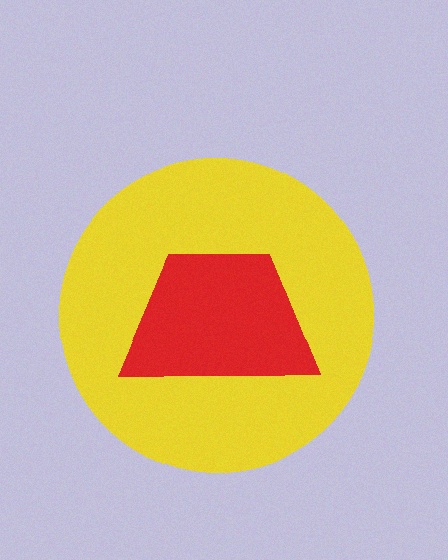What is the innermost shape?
The red trapezoid.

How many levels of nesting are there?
2.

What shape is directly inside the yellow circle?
The red trapezoid.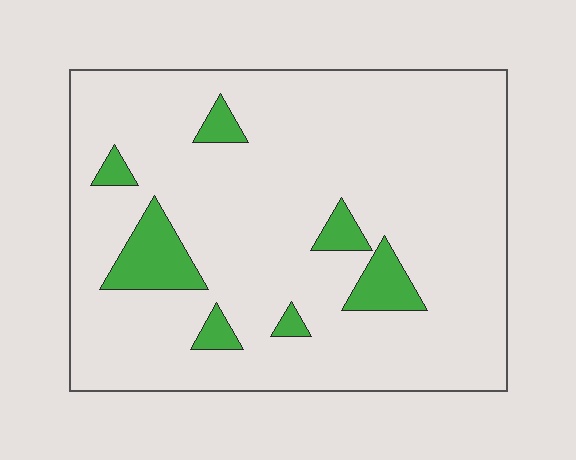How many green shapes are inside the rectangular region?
7.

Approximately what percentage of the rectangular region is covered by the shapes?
Approximately 10%.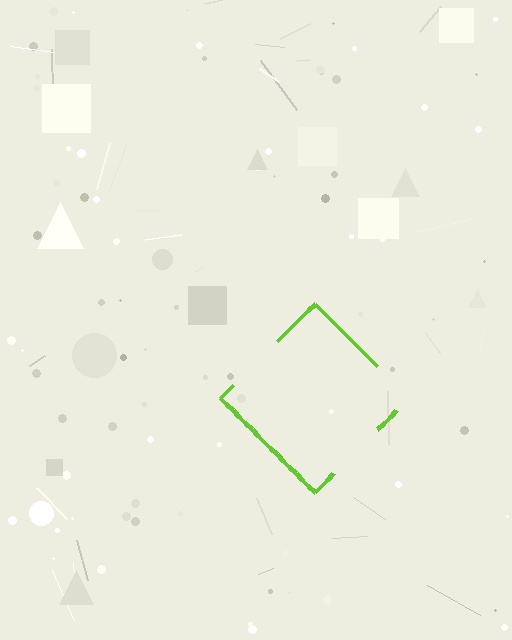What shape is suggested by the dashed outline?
The dashed outline suggests a diamond.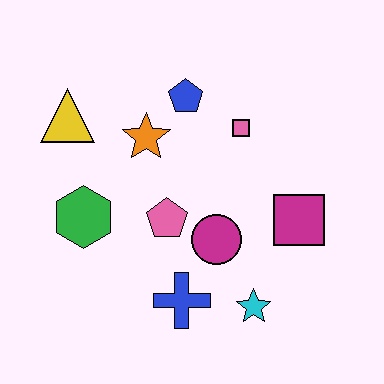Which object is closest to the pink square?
The blue pentagon is closest to the pink square.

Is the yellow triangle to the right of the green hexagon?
No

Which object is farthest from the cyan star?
The yellow triangle is farthest from the cyan star.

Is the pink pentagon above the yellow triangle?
No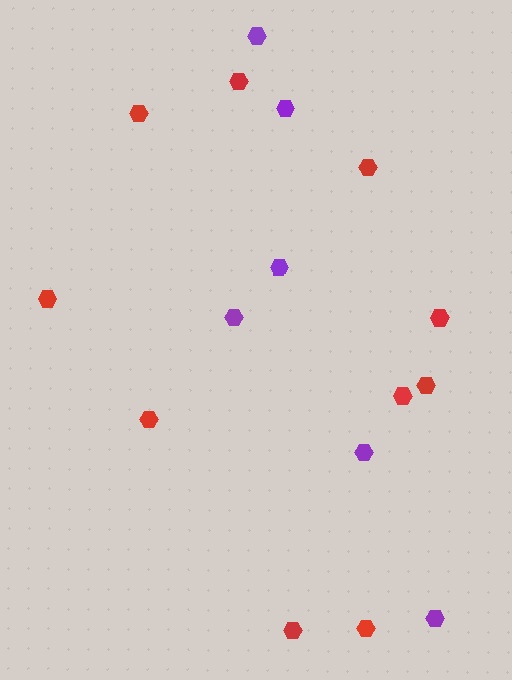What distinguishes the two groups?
There are 2 groups: one group of red hexagons (10) and one group of purple hexagons (6).